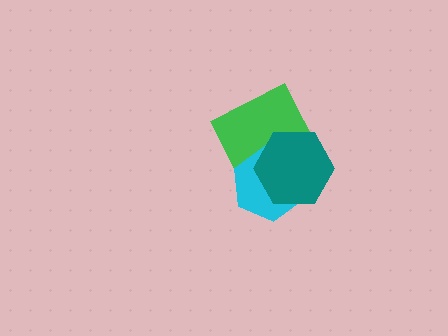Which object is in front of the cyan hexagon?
The teal hexagon is in front of the cyan hexagon.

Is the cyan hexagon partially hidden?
Yes, it is partially covered by another shape.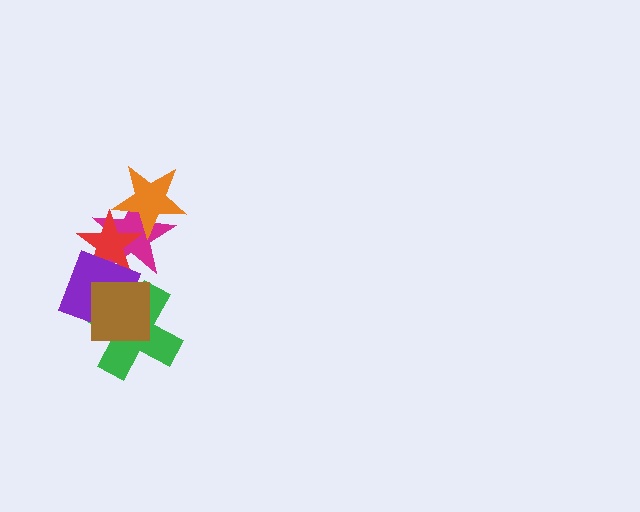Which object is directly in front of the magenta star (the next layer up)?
The red star is directly in front of the magenta star.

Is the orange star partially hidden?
No, no other shape covers it.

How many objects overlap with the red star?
3 objects overlap with the red star.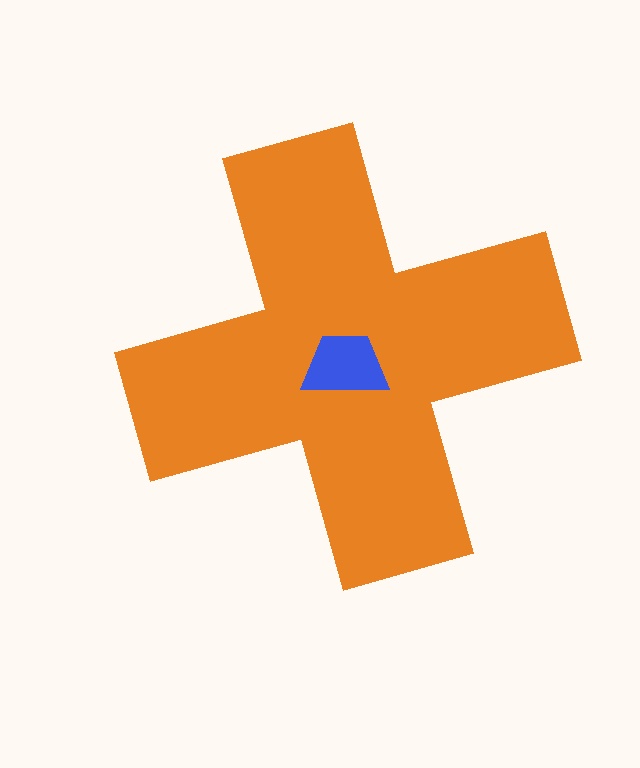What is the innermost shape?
The blue trapezoid.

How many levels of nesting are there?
2.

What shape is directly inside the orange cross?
The blue trapezoid.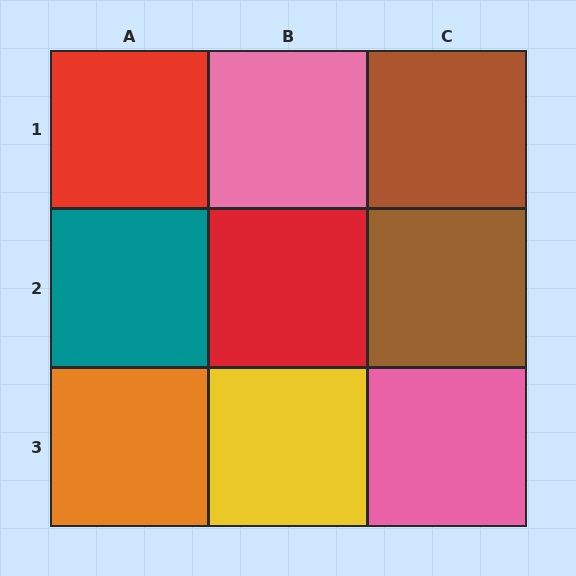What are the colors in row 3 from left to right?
Orange, yellow, pink.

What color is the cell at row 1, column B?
Pink.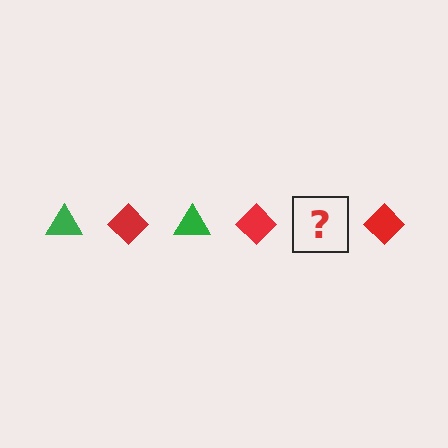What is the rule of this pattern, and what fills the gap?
The rule is that the pattern alternates between green triangle and red diamond. The gap should be filled with a green triangle.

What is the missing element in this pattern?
The missing element is a green triangle.